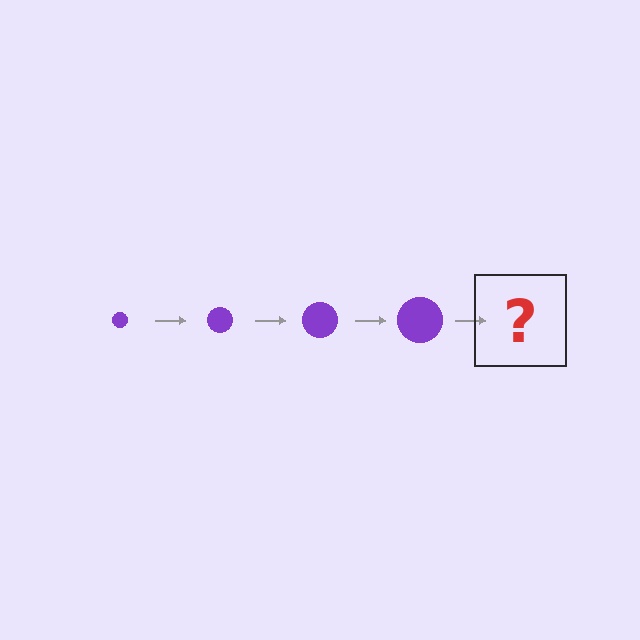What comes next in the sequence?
The next element should be a purple circle, larger than the previous one.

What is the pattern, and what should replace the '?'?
The pattern is that the circle gets progressively larger each step. The '?' should be a purple circle, larger than the previous one.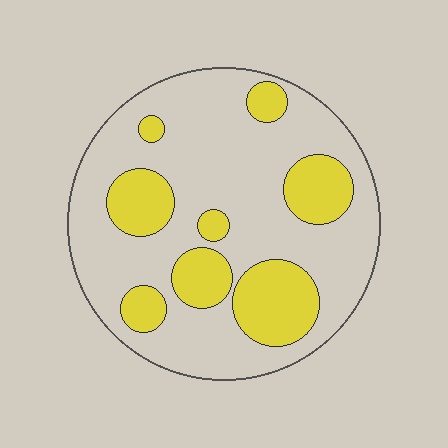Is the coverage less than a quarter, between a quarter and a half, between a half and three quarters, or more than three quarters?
Between a quarter and a half.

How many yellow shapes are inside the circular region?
8.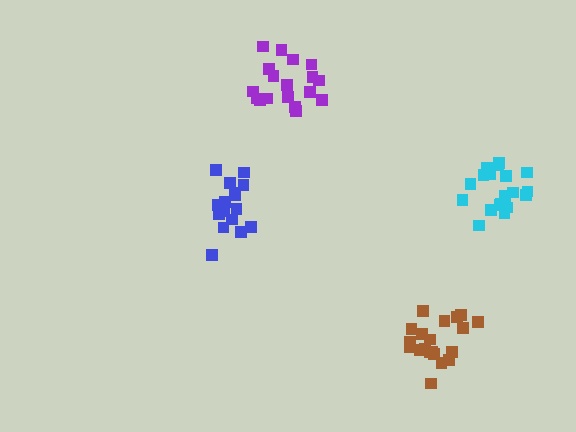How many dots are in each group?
Group 1: 18 dots, Group 2: 16 dots, Group 3: 20 dots, Group 4: 20 dots (74 total).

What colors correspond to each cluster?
The clusters are colored: purple, blue, cyan, brown.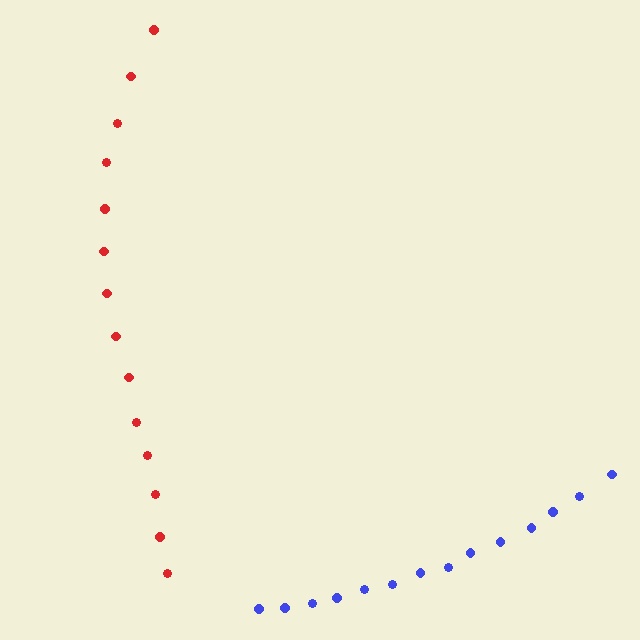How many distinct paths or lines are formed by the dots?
There are 2 distinct paths.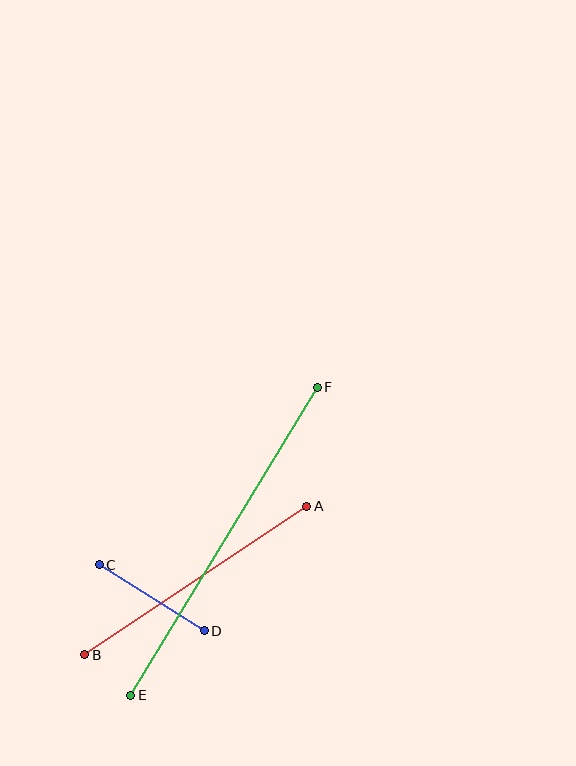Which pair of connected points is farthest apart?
Points E and F are farthest apart.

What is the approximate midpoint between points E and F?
The midpoint is at approximately (224, 541) pixels.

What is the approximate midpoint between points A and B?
The midpoint is at approximately (196, 580) pixels.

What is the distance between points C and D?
The distance is approximately 125 pixels.